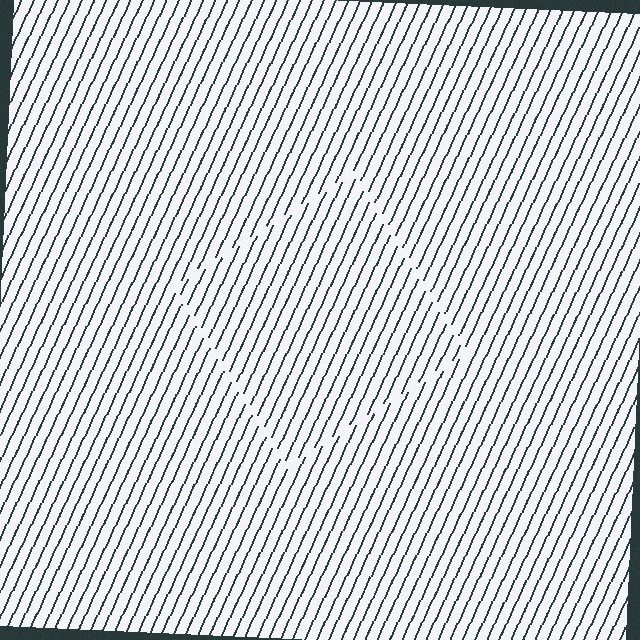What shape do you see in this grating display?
An illusory square. The interior of the shape contains the same grating, shifted by half a period — the contour is defined by the phase discontinuity where line-ends from the inner and outer gratings abut.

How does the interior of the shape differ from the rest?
The interior of the shape contains the same grating, shifted by half a period — the contour is defined by the phase discontinuity where line-ends from the inner and outer gratings abut.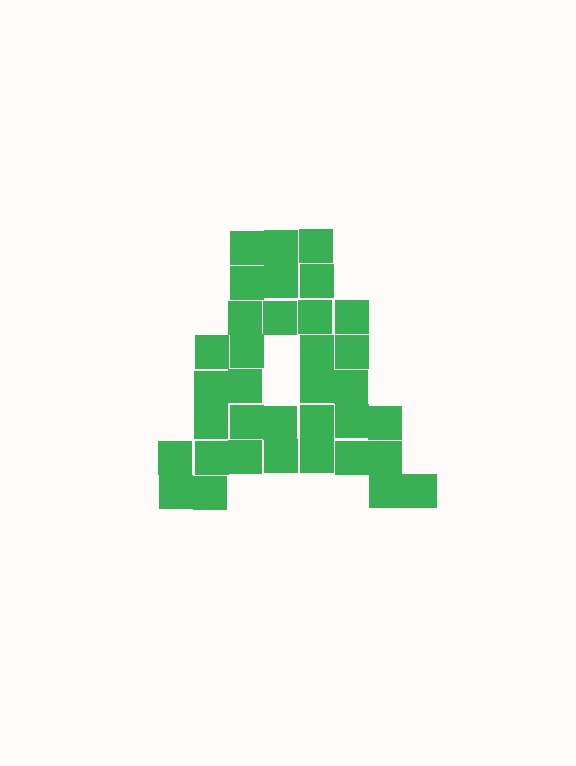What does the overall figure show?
The overall figure shows the letter A.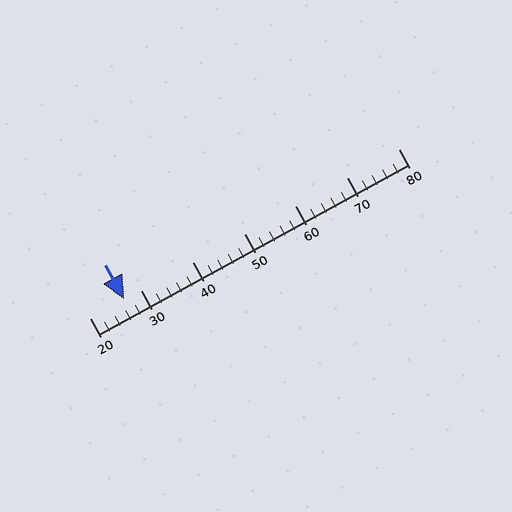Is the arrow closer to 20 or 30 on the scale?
The arrow is closer to 30.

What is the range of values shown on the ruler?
The ruler shows values from 20 to 80.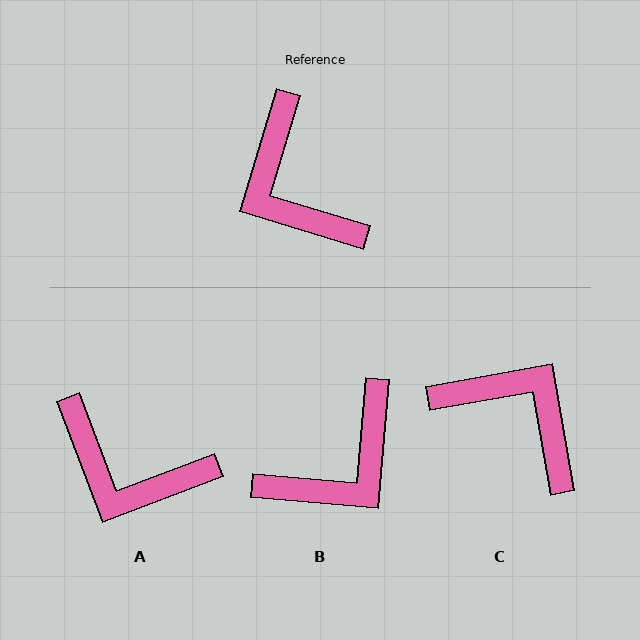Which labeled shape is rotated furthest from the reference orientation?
C, about 153 degrees away.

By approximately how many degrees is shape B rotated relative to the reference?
Approximately 102 degrees counter-clockwise.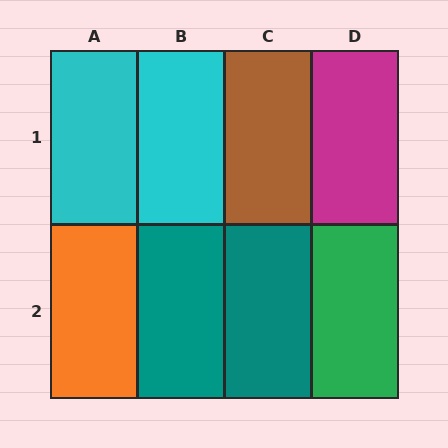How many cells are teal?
2 cells are teal.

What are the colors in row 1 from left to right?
Cyan, cyan, brown, magenta.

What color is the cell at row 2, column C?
Teal.